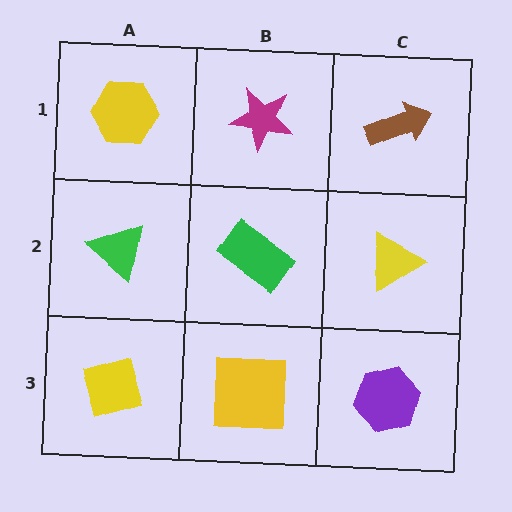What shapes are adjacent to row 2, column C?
A brown arrow (row 1, column C), a purple hexagon (row 3, column C), a green rectangle (row 2, column B).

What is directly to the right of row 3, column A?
A yellow square.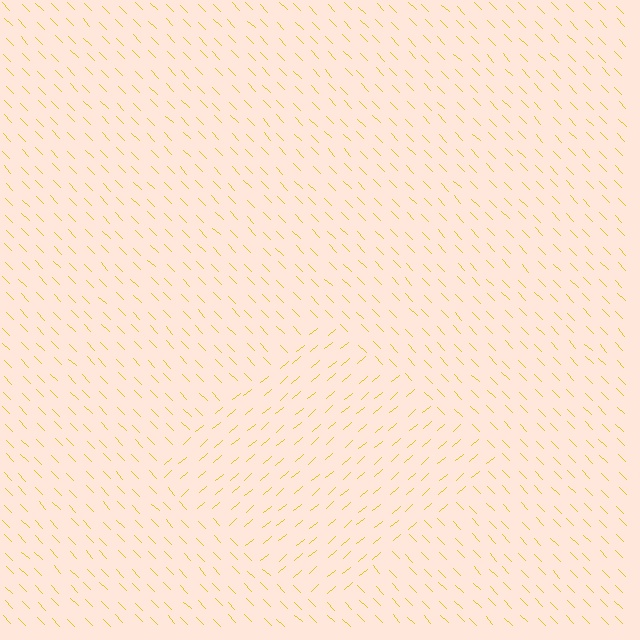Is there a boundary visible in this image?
Yes, there is a texture boundary formed by a change in line orientation.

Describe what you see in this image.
The image is filled with small yellow line segments. A diamond region in the image has lines oriented differently from the surrounding lines, creating a visible texture boundary.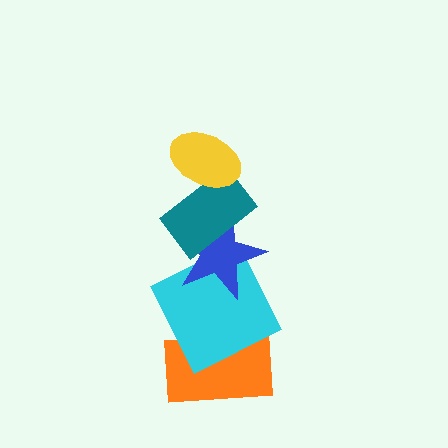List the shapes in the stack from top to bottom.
From top to bottom: the yellow ellipse, the teal rectangle, the blue star, the cyan square, the orange rectangle.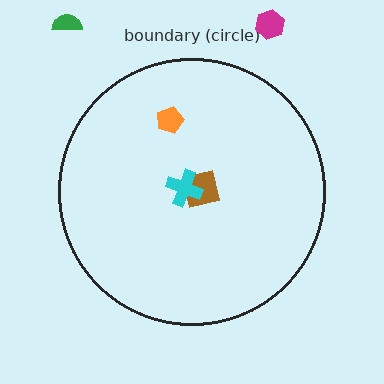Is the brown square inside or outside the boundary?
Inside.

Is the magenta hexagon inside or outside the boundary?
Outside.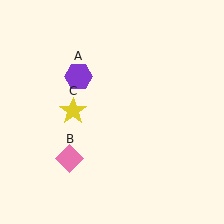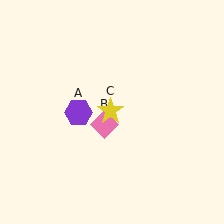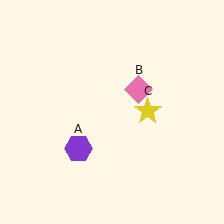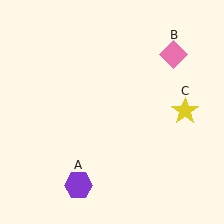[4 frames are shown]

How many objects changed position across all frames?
3 objects changed position: purple hexagon (object A), pink diamond (object B), yellow star (object C).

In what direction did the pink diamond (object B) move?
The pink diamond (object B) moved up and to the right.